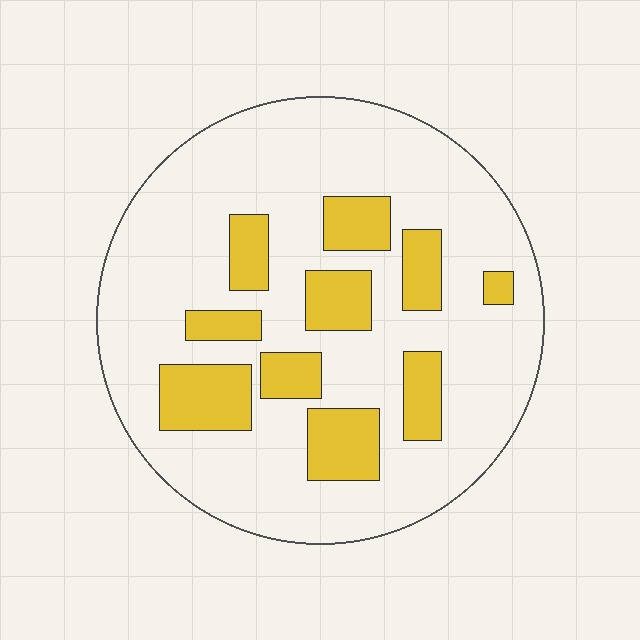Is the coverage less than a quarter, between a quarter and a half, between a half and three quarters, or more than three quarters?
Less than a quarter.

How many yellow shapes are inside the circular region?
10.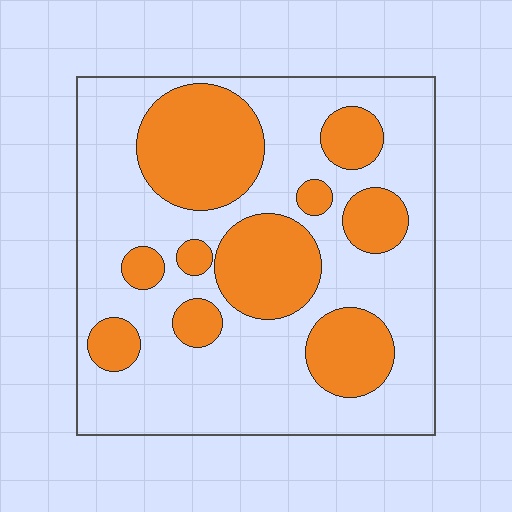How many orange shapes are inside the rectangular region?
10.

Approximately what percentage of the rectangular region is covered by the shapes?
Approximately 35%.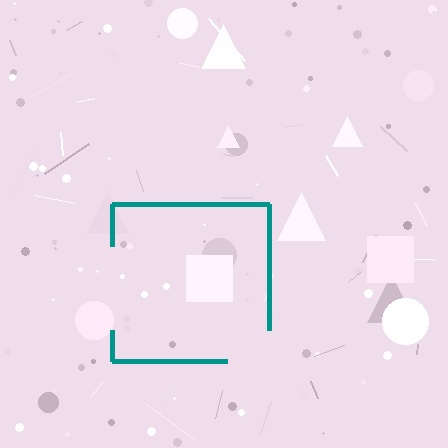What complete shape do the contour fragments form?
The contour fragments form a square.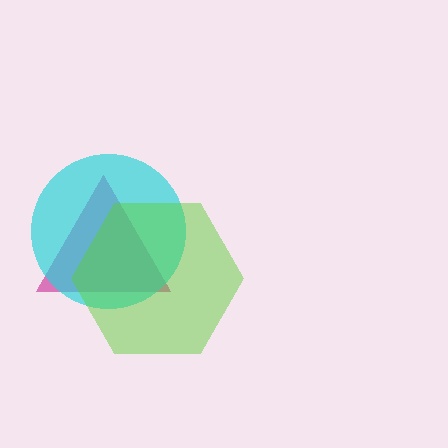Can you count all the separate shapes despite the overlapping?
Yes, there are 3 separate shapes.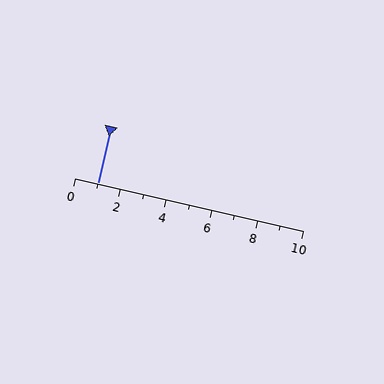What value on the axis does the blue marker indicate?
The marker indicates approximately 1.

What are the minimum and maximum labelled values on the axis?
The axis runs from 0 to 10.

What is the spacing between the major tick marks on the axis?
The major ticks are spaced 2 apart.